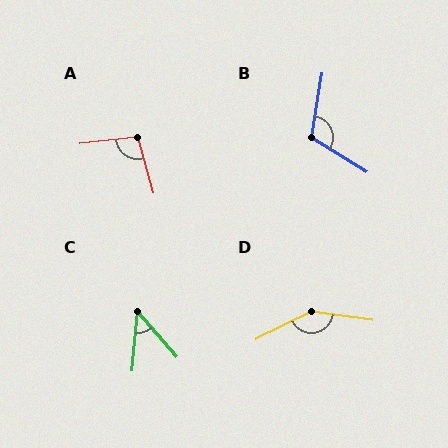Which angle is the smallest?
C, at approximately 46 degrees.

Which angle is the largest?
D, at approximately 146 degrees.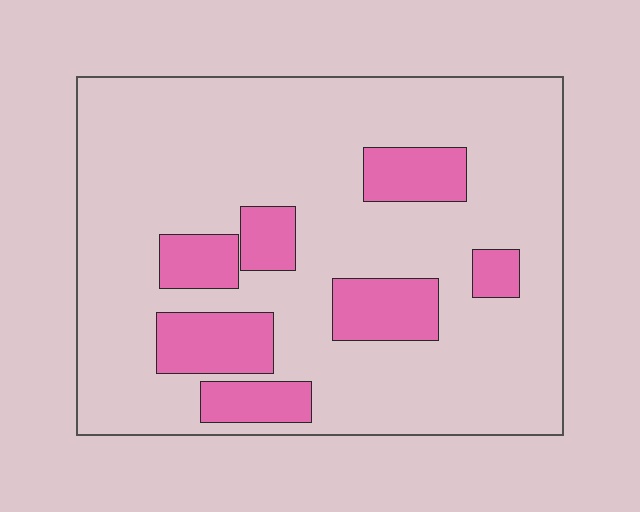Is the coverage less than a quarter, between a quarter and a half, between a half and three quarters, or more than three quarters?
Less than a quarter.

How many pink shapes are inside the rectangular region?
7.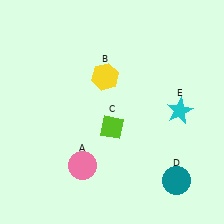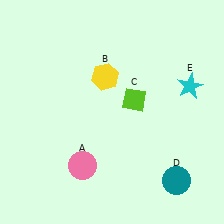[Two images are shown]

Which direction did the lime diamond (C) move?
The lime diamond (C) moved up.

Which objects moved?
The objects that moved are: the lime diamond (C), the cyan star (E).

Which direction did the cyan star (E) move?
The cyan star (E) moved up.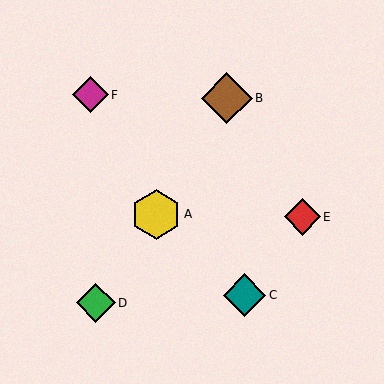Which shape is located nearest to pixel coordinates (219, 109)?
The brown diamond (labeled B) at (227, 98) is nearest to that location.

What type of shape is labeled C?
Shape C is a teal diamond.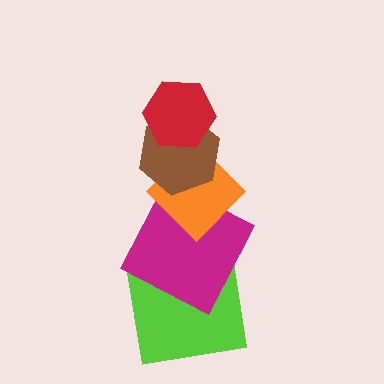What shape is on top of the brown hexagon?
The red hexagon is on top of the brown hexagon.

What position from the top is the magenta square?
The magenta square is 4th from the top.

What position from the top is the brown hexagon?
The brown hexagon is 2nd from the top.